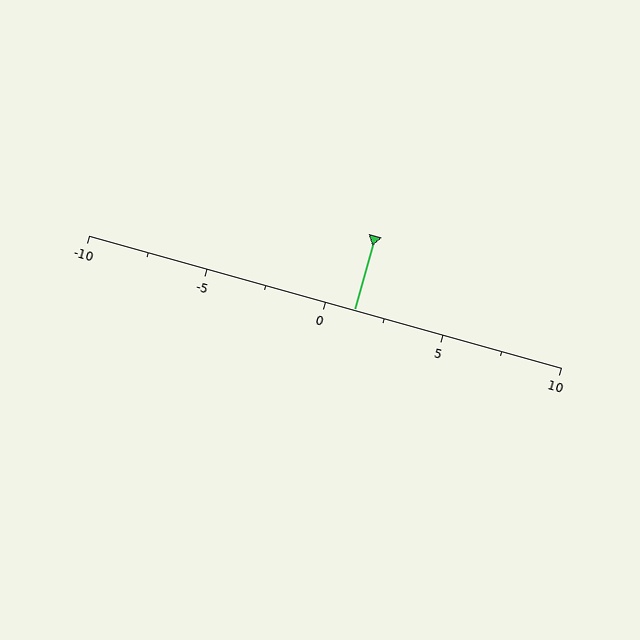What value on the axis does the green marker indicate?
The marker indicates approximately 1.2.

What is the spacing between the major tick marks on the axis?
The major ticks are spaced 5 apart.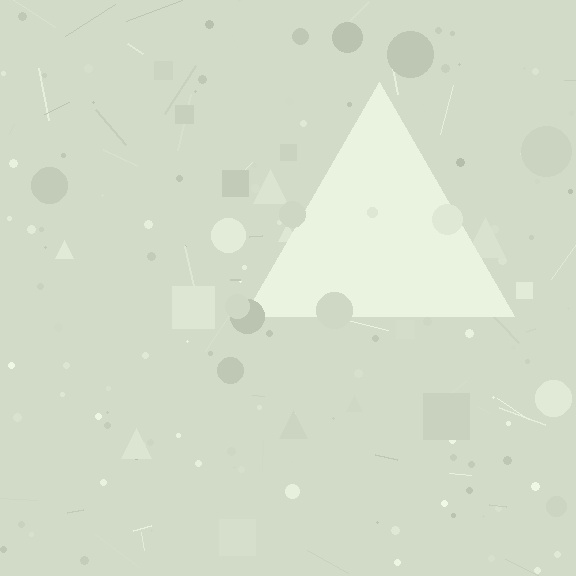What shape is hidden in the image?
A triangle is hidden in the image.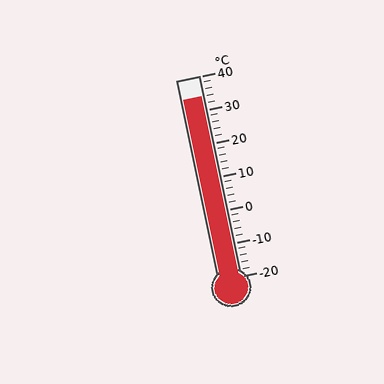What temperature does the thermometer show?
The thermometer shows approximately 34°C.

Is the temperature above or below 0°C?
The temperature is above 0°C.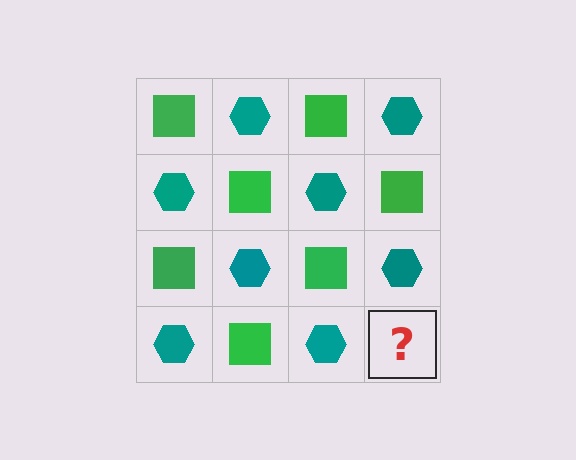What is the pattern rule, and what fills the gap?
The rule is that it alternates green square and teal hexagon in a checkerboard pattern. The gap should be filled with a green square.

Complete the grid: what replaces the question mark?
The question mark should be replaced with a green square.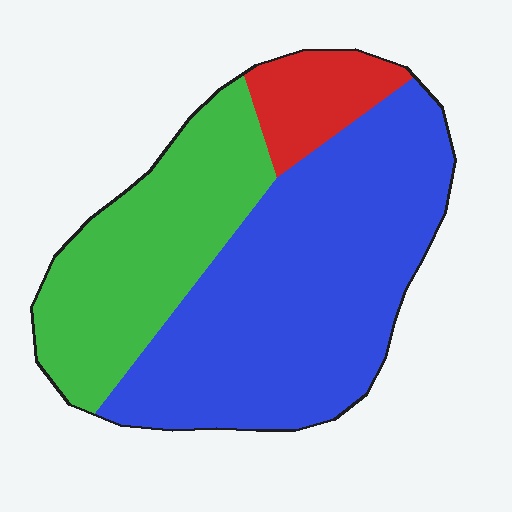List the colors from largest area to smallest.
From largest to smallest: blue, green, red.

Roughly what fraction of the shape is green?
Green covers roughly 30% of the shape.